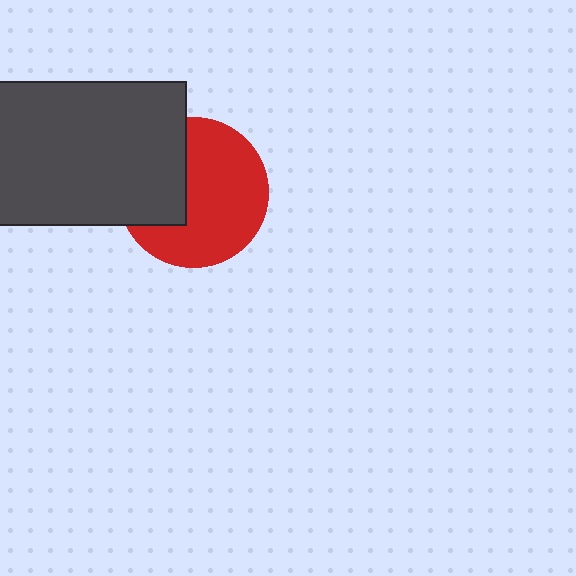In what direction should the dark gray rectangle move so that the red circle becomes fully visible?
The dark gray rectangle should move left. That is the shortest direction to clear the overlap and leave the red circle fully visible.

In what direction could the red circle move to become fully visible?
The red circle could move right. That would shift it out from behind the dark gray rectangle entirely.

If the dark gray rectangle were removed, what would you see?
You would see the complete red circle.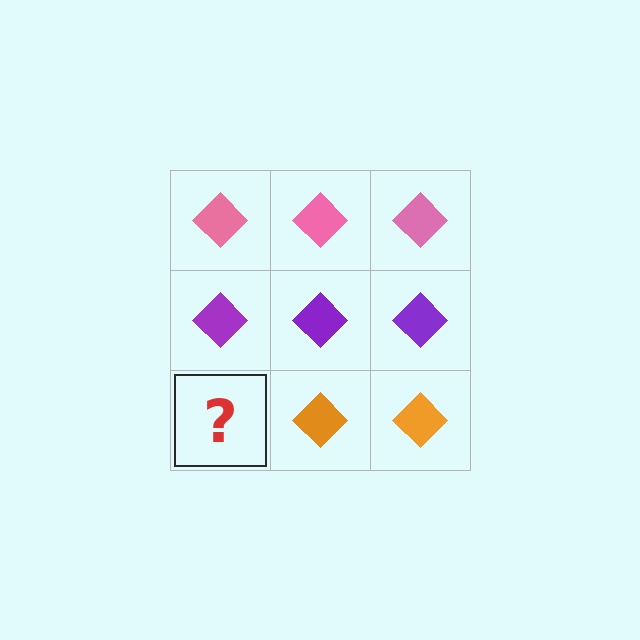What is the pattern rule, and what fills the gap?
The rule is that each row has a consistent color. The gap should be filled with an orange diamond.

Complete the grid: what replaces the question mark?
The question mark should be replaced with an orange diamond.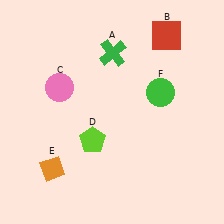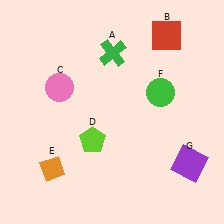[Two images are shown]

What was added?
A purple square (G) was added in Image 2.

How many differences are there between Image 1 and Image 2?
There is 1 difference between the two images.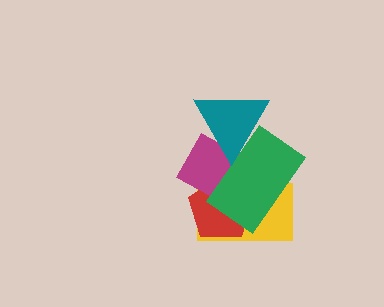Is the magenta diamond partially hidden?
Yes, it is partially covered by another shape.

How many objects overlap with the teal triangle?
2 objects overlap with the teal triangle.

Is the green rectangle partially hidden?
Yes, it is partially covered by another shape.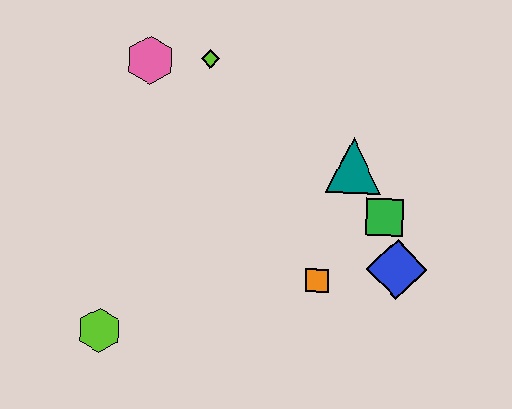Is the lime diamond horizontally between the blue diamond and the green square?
No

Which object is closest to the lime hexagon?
The orange square is closest to the lime hexagon.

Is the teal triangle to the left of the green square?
Yes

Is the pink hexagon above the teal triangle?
Yes